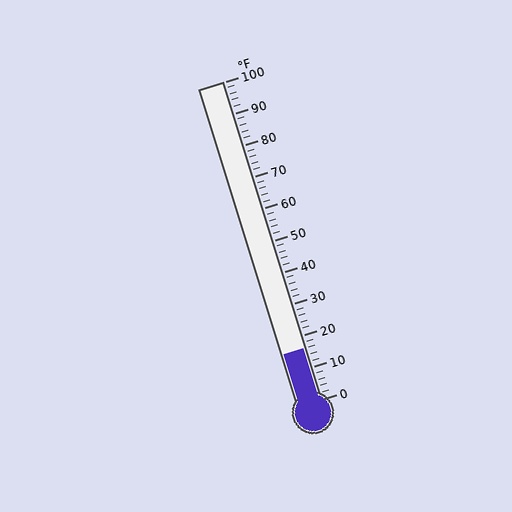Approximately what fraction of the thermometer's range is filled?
The thermometer is filled to approximately 15% of its range.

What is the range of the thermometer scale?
The thermometer scale ranges from 0°F to 100°F.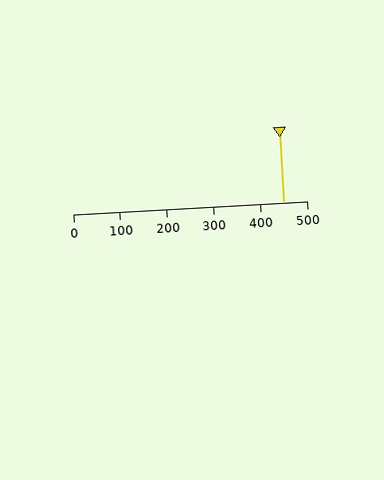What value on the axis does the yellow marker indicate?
The marker indicates approximately 450.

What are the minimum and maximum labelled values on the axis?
The axis runs from 0 to 500.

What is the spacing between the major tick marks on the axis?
The major ticks are spaced 100 apart.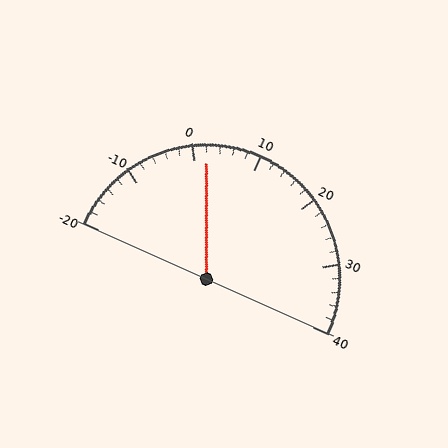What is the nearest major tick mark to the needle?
The nearest major tick mark is 0.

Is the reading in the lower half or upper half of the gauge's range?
The reading is in the lower half of the range (-20 to 40).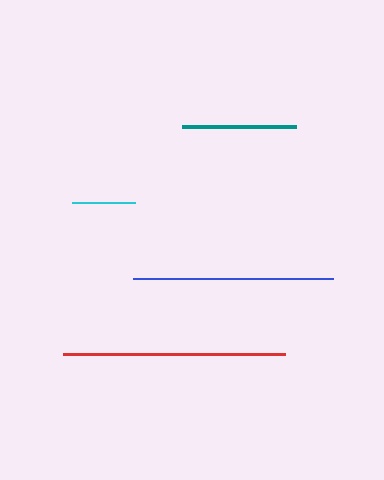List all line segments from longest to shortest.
From longest to shortest: red, blue, teal, cyan.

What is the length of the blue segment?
The blue segment is approximately 201 pixels long.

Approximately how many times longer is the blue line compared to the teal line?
The blue line is approximately 1.8 times the length of the teal line.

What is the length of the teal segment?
The teal segment is approximately 115 pixels long.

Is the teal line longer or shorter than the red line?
The red line is longer than the teal line.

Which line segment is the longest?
The red line is the longest at approximately 222 pixels.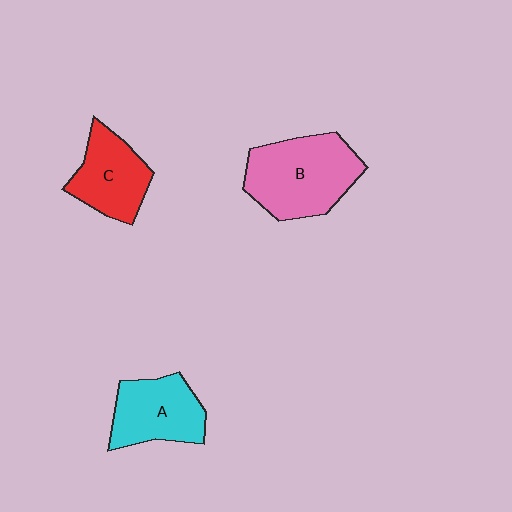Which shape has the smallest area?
Shape C (red).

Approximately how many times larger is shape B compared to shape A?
Approximately 1.4 times.